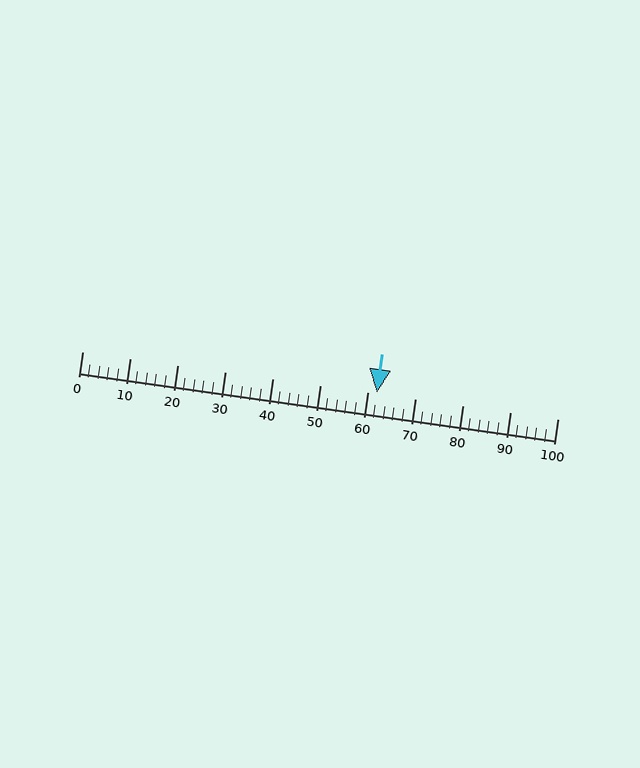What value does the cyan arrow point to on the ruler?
The cyan arrow points to approximately 62.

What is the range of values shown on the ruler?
The ruler shows values from 0 to 100.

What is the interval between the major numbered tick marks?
The major tick marks are spaced 10 units apart.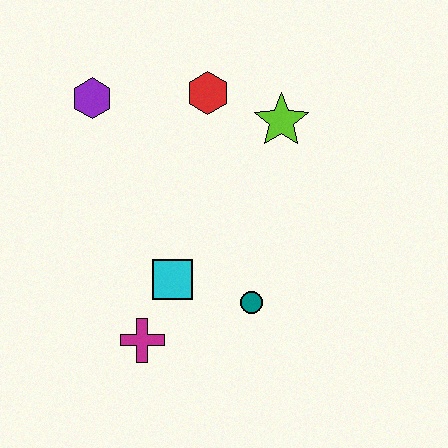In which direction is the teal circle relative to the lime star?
The teal circle is below the lime star.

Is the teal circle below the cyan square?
Yes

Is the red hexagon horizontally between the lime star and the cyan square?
Yes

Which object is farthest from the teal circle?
The purple hexagon is farthest from the teal circle.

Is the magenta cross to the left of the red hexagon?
Yes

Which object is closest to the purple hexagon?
The red hexagon is closest to the purple hexagon.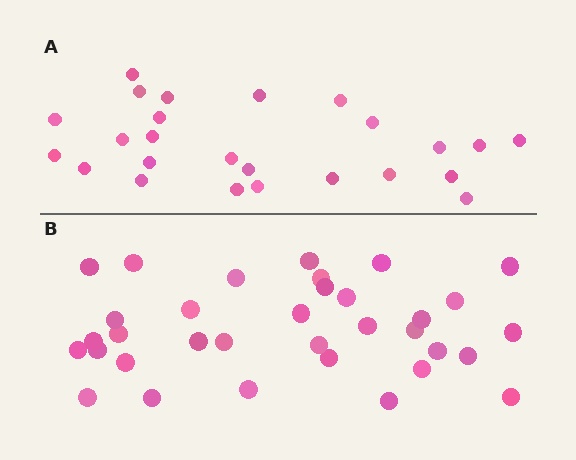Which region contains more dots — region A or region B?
Region B (the bottom region) has more dots.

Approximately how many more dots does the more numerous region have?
Region B has roughly 8 or so more dots than region A.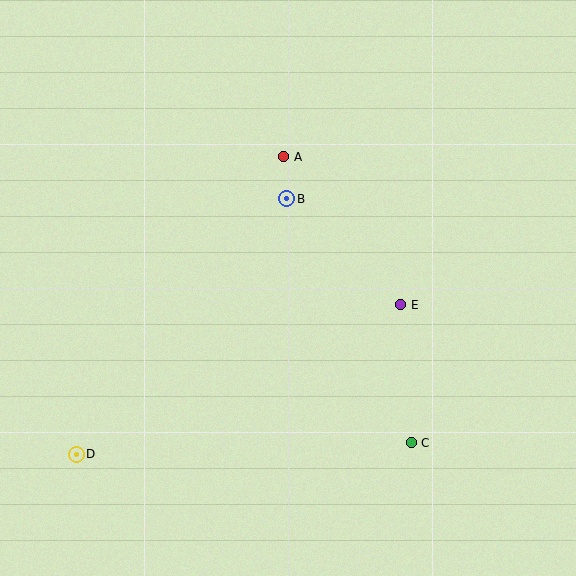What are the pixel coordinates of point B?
Point B is at (287, 199).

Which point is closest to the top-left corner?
Point A is closest to the top-left corner.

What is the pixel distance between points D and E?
The distance between D and E is 357 pixels.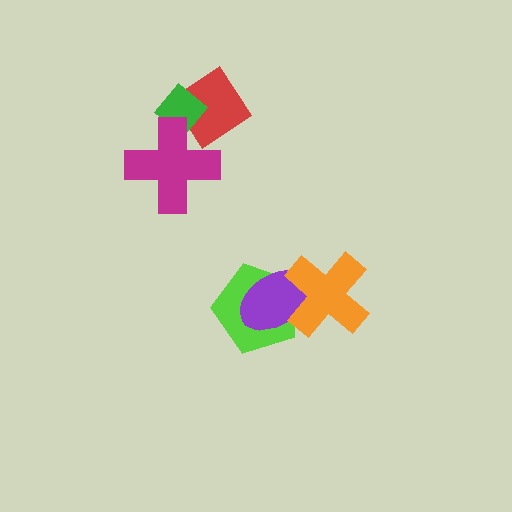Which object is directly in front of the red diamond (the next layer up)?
The green diamond is directly in front of the red diamond.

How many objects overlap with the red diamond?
2 objects overlap with the red diamond.